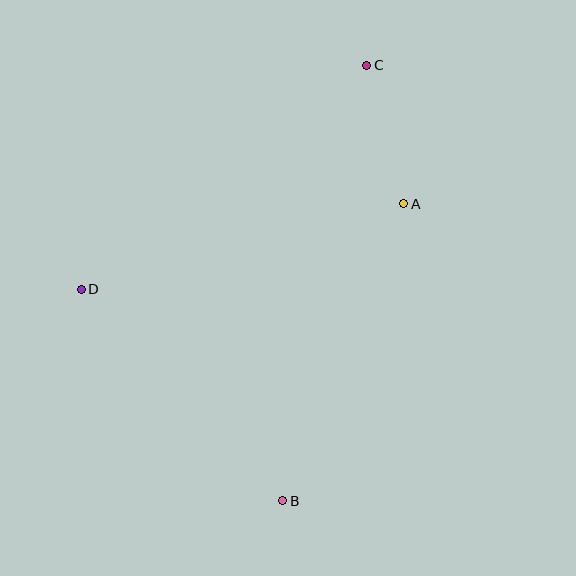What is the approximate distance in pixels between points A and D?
The distance between A and D is approximately 334 pixels.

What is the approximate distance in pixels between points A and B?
The distance between A and B is approximately 321 pixels.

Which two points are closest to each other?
Points A and C are closest to each other.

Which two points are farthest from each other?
Points B and C are farthest from each other.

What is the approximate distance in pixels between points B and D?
The distance between B and D is approximately 292 pixels.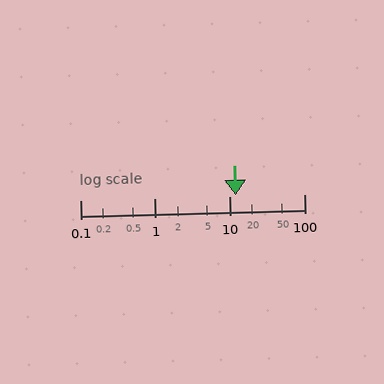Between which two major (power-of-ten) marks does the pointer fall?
The pointer is between 10 and 100.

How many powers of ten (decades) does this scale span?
The scale spans 3 decades, from 0.1 to 100.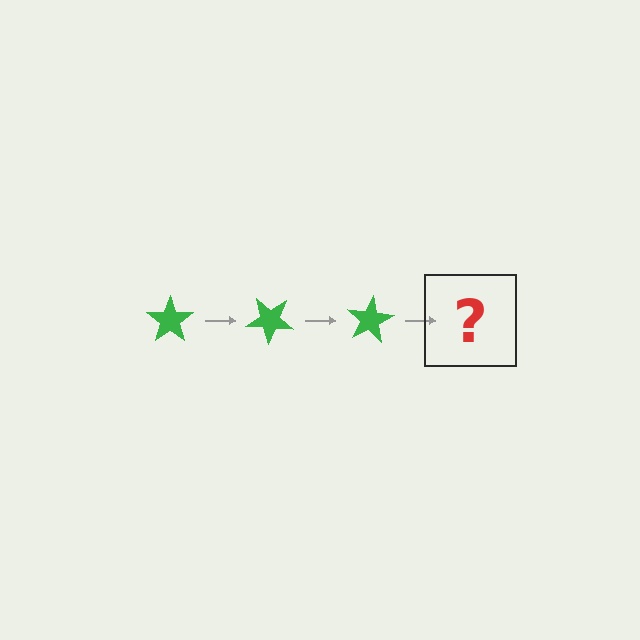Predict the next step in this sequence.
The next step is a green star rotated 120 degrees.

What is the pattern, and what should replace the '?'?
The pattern is that the star rotates 40 degrees each step. The '?' should be a green star rotated 120 degrees.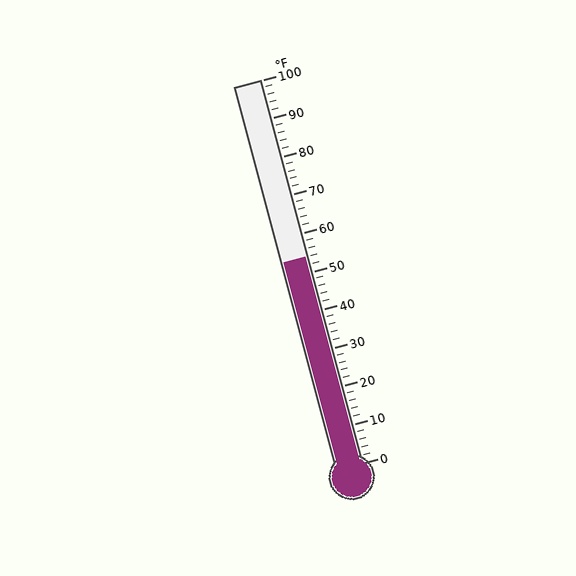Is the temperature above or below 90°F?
The temperature is below 90°F.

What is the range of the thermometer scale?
The thermometer scale ranges from 0°F to 100°F.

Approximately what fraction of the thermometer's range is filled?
The thermometer is filled to approximately 55% of its range.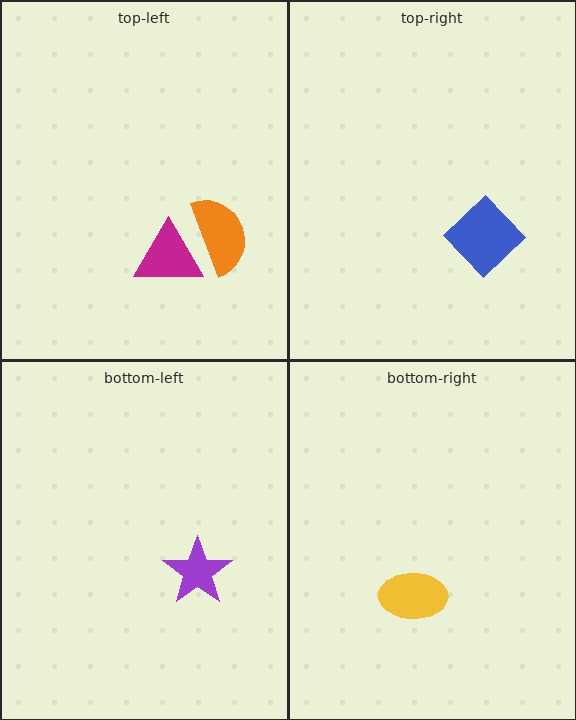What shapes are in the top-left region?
The magenta triangle, the orange semicircle.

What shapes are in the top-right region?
The blue diamond.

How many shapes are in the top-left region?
2.